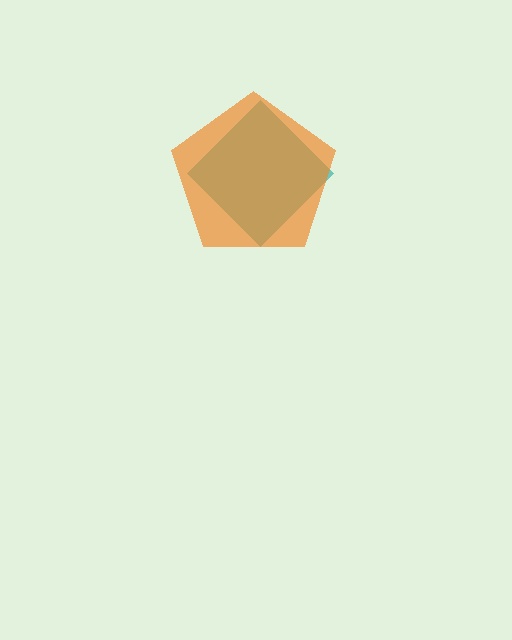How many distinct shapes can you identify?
There are 2 distinct shapes: a teal diamond, an orange pentagon.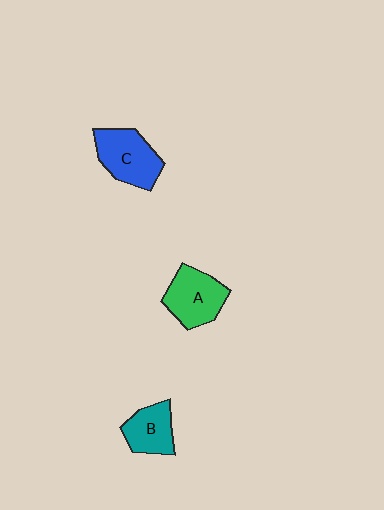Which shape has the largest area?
Shape C (blue).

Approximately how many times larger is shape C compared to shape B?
Approximately 1.4 times.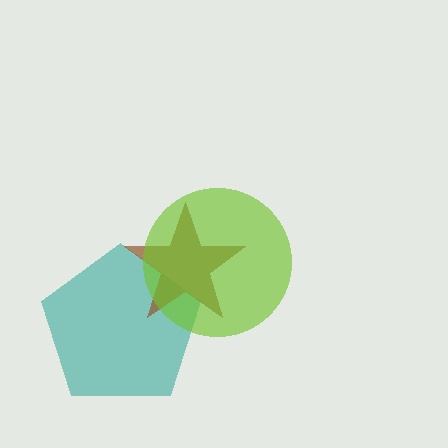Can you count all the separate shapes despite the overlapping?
Yes, there are 3 separate shapes.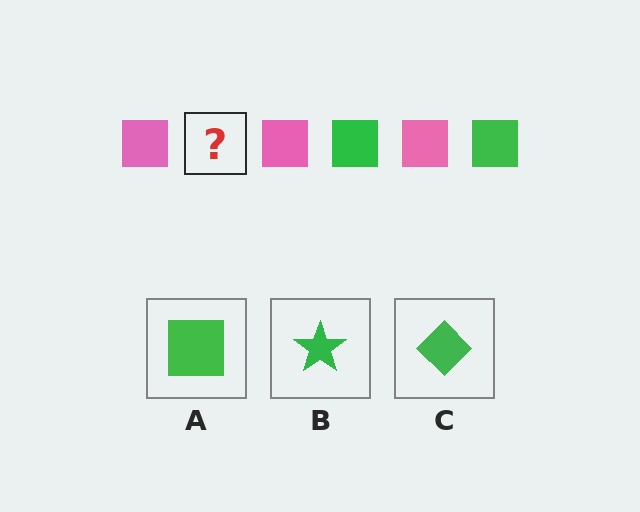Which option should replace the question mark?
Option A.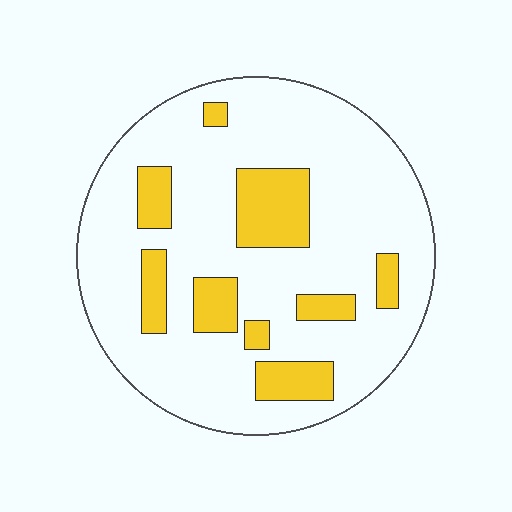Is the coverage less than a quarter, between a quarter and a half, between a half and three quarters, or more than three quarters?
Less than a quarter.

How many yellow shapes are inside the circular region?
9.